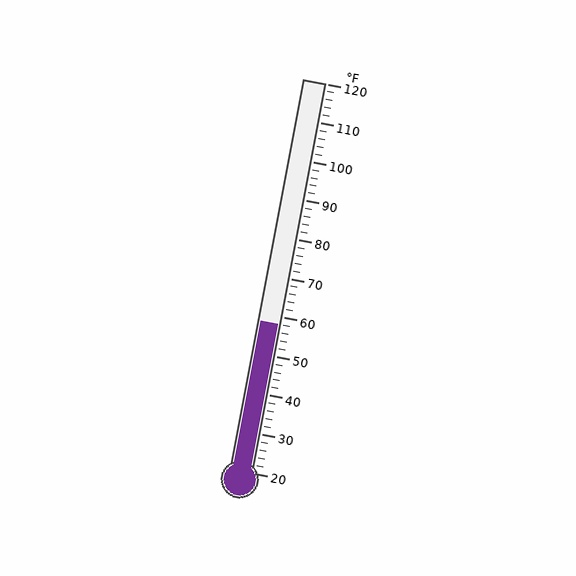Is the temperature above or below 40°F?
The temperature is above 40°F.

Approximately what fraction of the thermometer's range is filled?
The thermometer is filled to approximately 40% of its range.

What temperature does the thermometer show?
The thermometer shows approximately 58°F.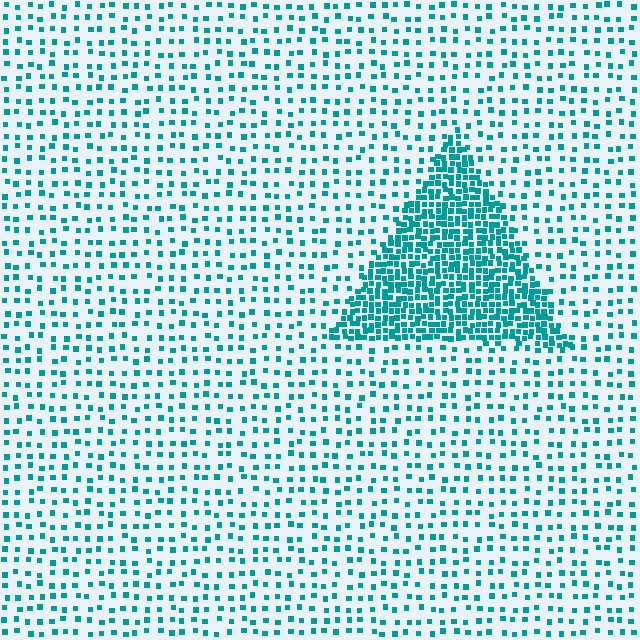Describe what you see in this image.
The image contains small teal elements arranged at two different densities. A triangle-shaped region is visible where the elements are more densely packed than the surrounding area.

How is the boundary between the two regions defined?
The boundary is defined by a change in element density (approximately 3.1x ratio). All elements are the same color, size, and shape.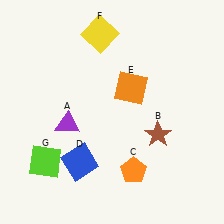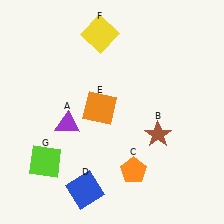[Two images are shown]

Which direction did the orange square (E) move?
The orange square (E) moved left.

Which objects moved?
The objects that moved are: the blue square (D), the orange square (E).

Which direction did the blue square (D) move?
The blue square (D) moved down.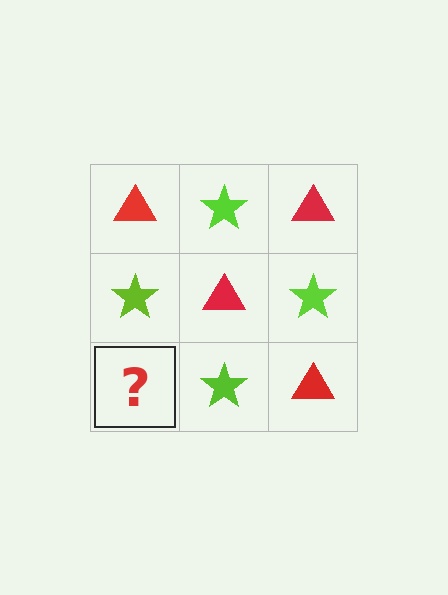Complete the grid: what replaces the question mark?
The question mark should be replaced with a red triangle.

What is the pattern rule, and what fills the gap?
The rule is that it alternates red triangle and lime star in a checkerboard pattern. The gap should be filled with a red triangle.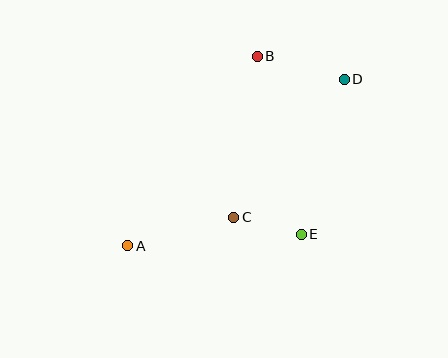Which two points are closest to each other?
Points C and E are closest to each other.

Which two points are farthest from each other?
Points A and D are farthest from each other.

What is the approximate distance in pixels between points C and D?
The distance between C and D is approximately 177 pixels.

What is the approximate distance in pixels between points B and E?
The distance between B and E is approximately 183 pixels.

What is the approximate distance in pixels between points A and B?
The distance between A and B is approximately 229 pixels.